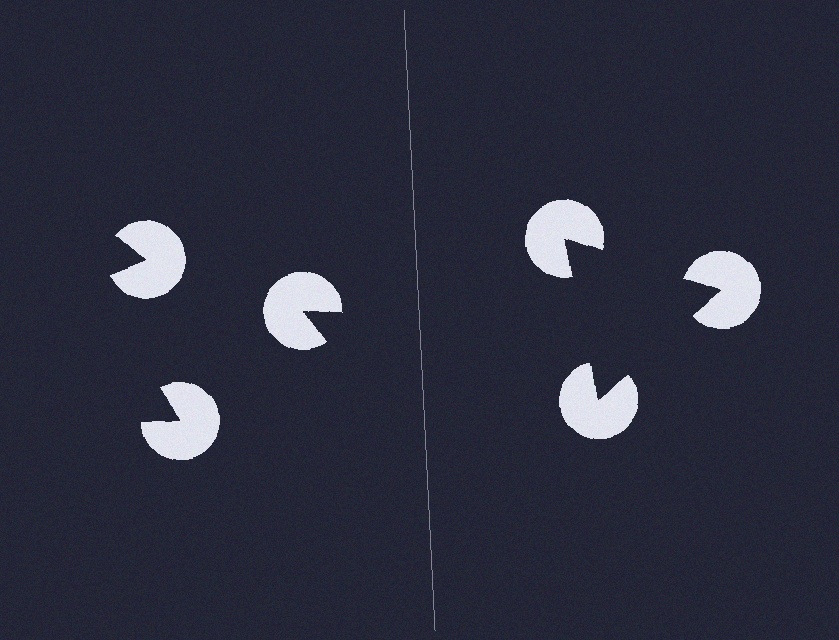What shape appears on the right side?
An illusory triangle.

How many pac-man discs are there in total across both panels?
6 — 3 on each side.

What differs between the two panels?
The pac-man discs are positioned identically on both sides; only the wedge orientations differ. On the right they align to a triangle; on the left they are misaligned.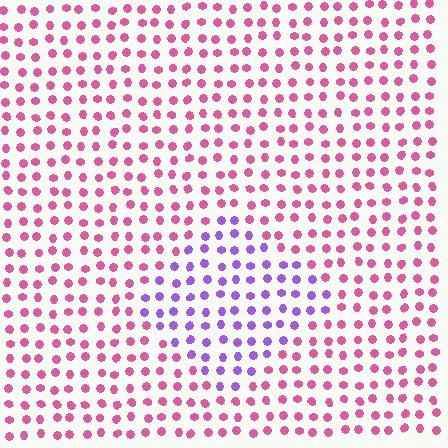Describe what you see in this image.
The image is filled with small pink elements in a uniform arrangement. A diamond-shaped region is visible where the elements are tinted to a slightly different hue, forming a subtle color boundary.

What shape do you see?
I see a diamond.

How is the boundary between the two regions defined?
The boundary is defined purely by a slight shift in hue (about 56 degrees). Spacing, size, and orientation are identical on both sides.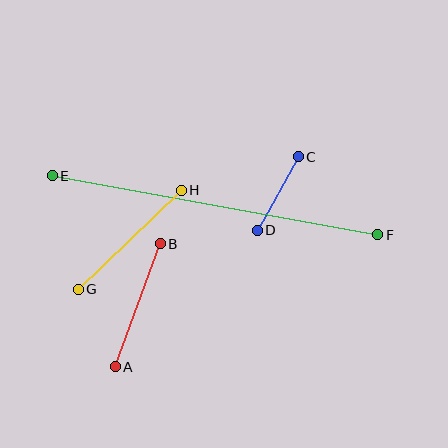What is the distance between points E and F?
The distance is approximately 330 pixels.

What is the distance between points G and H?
The distance is approximately 142 pixels.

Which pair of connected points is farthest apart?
Points E and F are farthest apart.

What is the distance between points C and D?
The distance is approximately 84 pixels.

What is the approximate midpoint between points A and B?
The midpoint is at approximately (138, 305) pixels.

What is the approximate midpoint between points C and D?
The midpoint is at approximately (278, 193) pixels.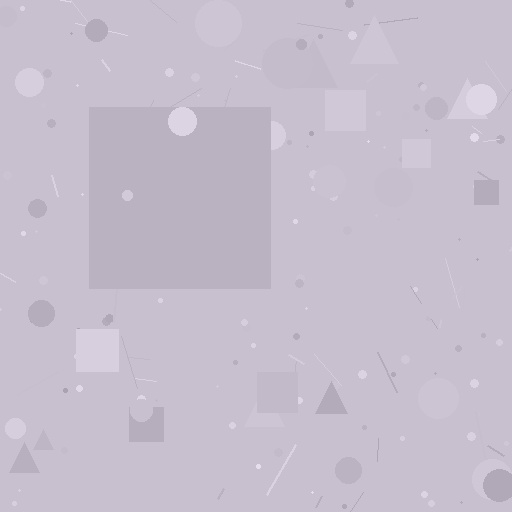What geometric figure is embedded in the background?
A square is embedded in the background.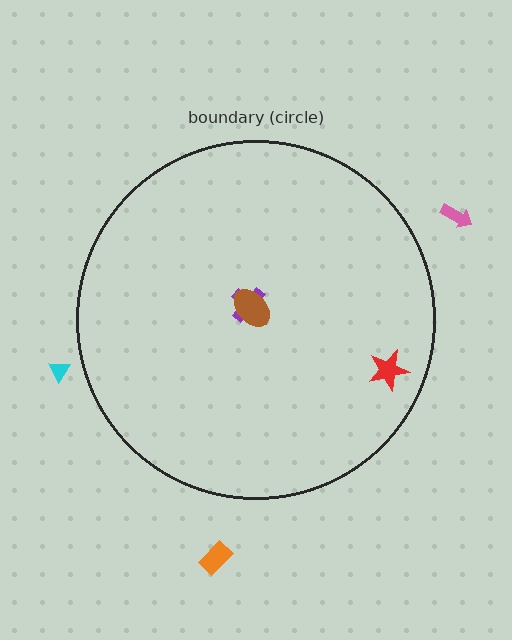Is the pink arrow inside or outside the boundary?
Outside.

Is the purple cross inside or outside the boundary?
Inside.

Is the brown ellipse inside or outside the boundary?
Inside.